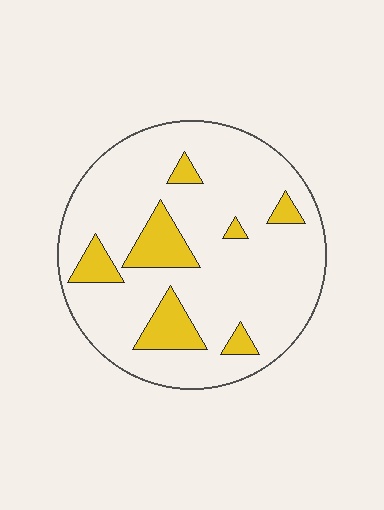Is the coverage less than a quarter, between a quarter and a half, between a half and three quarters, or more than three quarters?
Less than a quarter.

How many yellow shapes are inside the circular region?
7.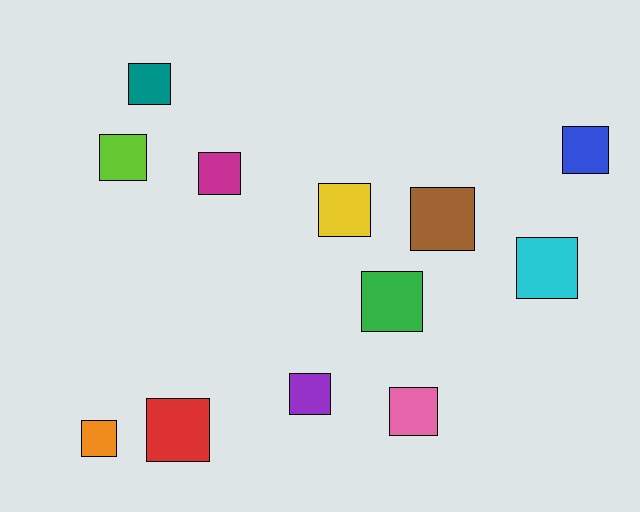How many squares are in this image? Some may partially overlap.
There are 12 squares.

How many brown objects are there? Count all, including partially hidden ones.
There is 1 brown object.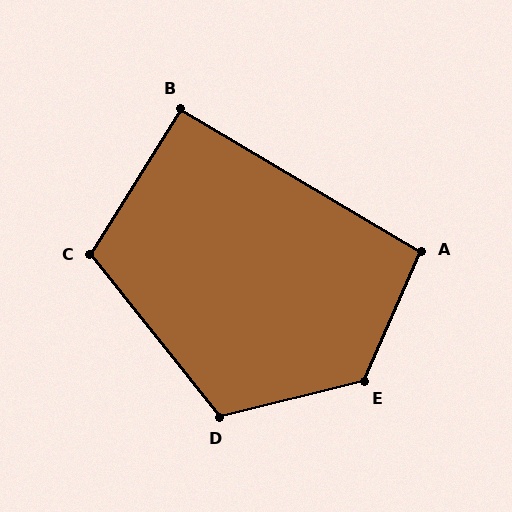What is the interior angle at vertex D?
Approximately 114 degrees (obtuse).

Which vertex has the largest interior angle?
E, at approximately 128 degrees.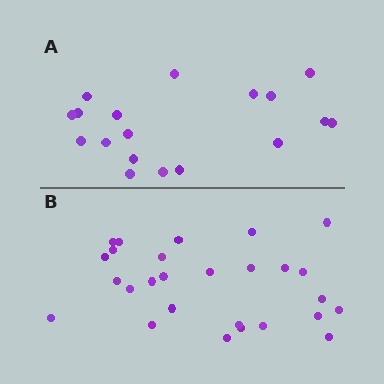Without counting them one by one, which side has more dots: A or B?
Region B (the bottom region) has more dots.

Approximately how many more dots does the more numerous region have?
Region B has roughly 8 or so more dots than region A.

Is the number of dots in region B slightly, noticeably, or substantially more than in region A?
Region B has substantially more. The ratio is roughly 1.5 to 1.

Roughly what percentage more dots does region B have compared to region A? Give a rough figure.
About 50% more.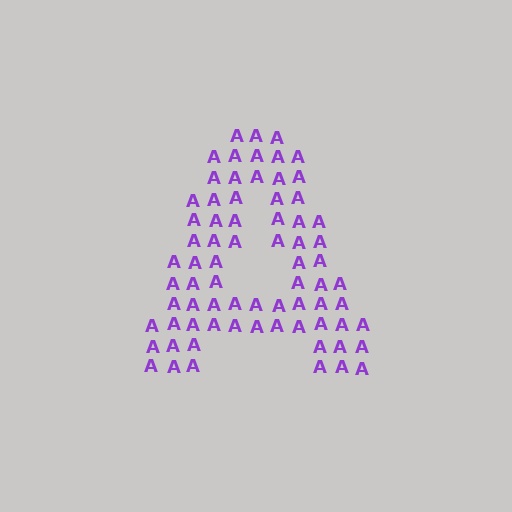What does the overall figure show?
The overall figure shows the letter A.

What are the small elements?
The small elements are letter A's.